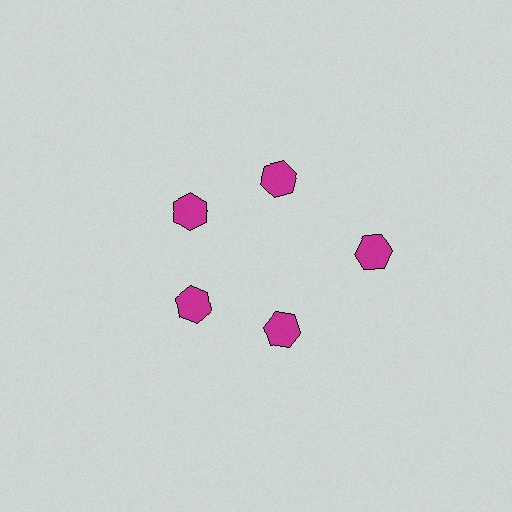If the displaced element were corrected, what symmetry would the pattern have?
It would have 5-fold rotational symmetry — the pattern would map onto itself every 72 degrees.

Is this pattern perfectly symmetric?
No. The 5 magenta hexagons are arranged in a ring, but one element near the 3 o'clock position is pushed outward from the center, breaking the 5-fold rotational symmetry.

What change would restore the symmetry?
The symmetry would be restored by moving it inward, back onto the ring so that all 5 hexagons sit at equal angles and equal distance from the center.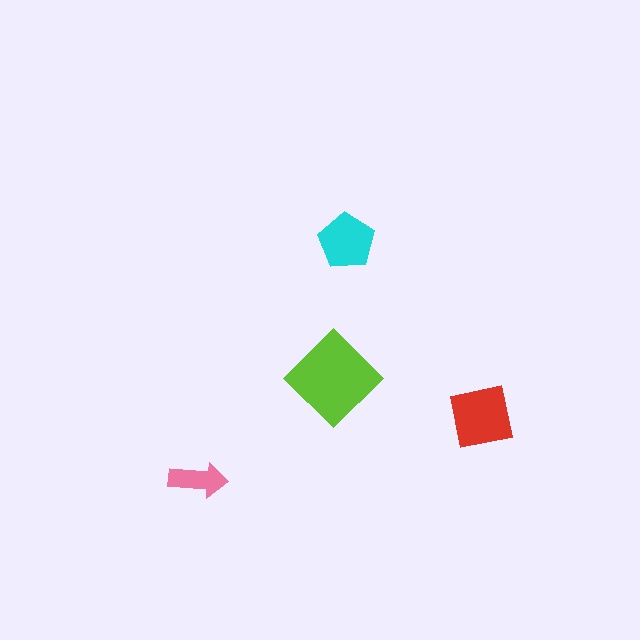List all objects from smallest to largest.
The pink arrow, the cyan pentagon, the red square, the lime diamond.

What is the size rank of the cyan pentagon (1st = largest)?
3rd.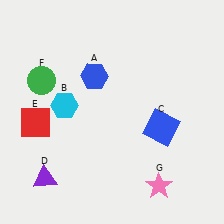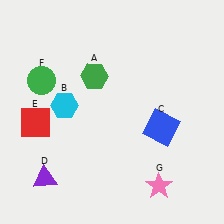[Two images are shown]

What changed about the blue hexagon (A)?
In Image 1, A is blue. In Image 2, it changed to green.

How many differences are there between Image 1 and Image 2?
There is 1 difference between the two images.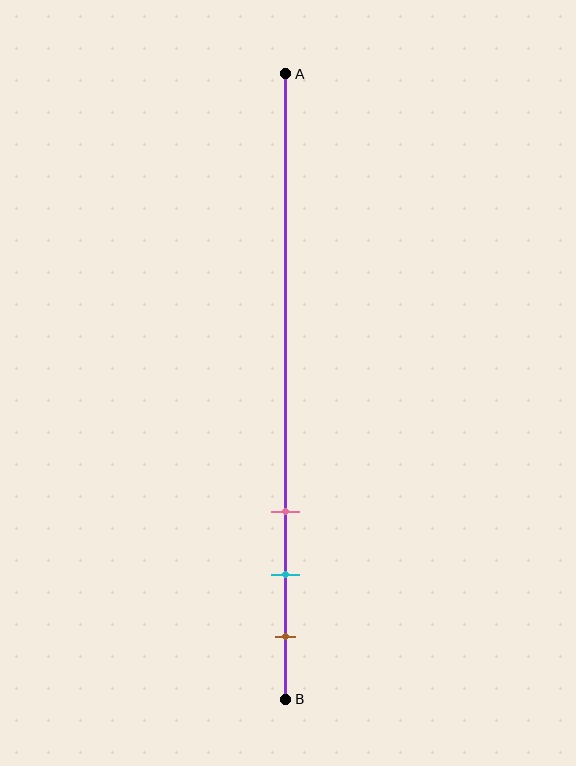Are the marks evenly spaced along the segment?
Yes, the marks are approximately evenly spaced.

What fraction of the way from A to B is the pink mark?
The pink mark is approximately 70% (0.7) of the way from A to B.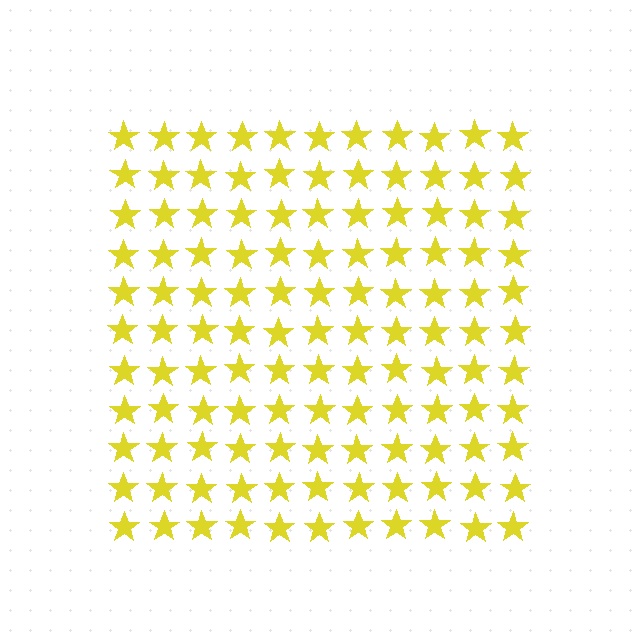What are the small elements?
The small elements are stars.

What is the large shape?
The large shape is a square.